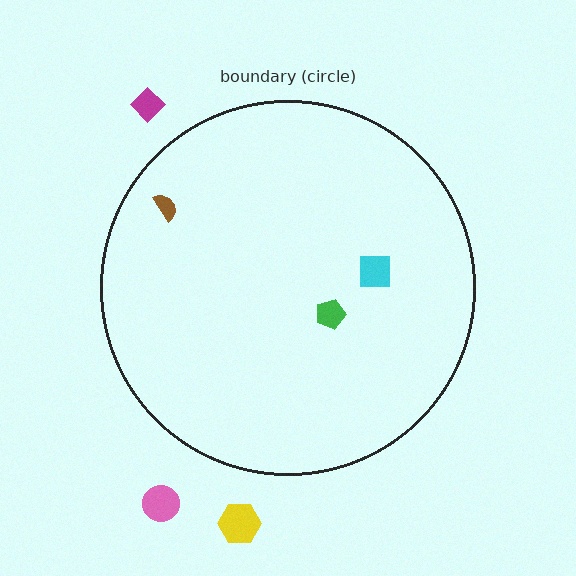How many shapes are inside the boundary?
3 inside, 3 outside.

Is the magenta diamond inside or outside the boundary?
Outside.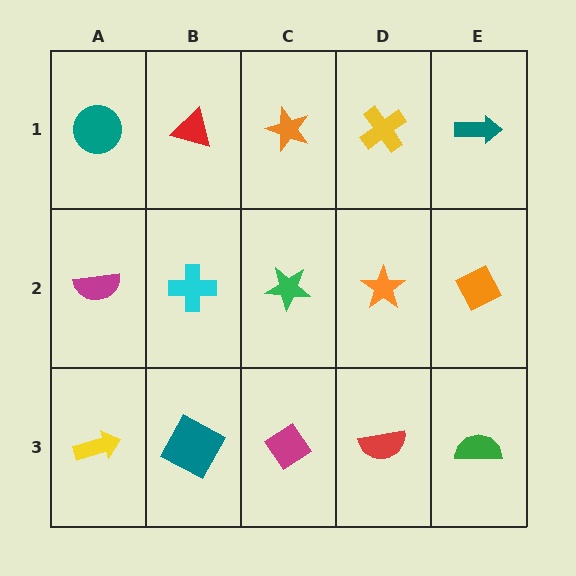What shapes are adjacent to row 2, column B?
A red triangle (row 1, column B), a teal square (row 3, column B), a magenta semicircle (row 2, column A), a green star (row 2, column C).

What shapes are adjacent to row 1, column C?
A green star (row 2, column C), a red triangle (row 1, column B), a yellow cross (row 1, column D).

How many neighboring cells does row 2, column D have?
4.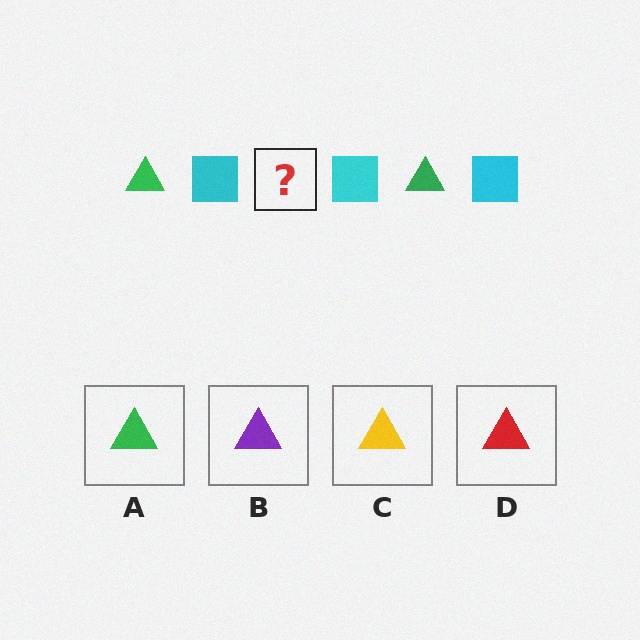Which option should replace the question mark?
Option A.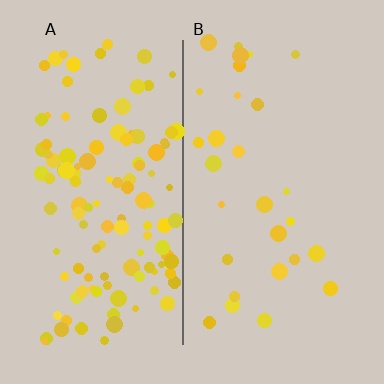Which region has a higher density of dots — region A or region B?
A (the left).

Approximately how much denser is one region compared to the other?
Approximately 4.3× — region A over region B.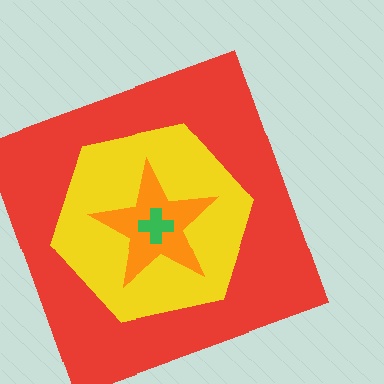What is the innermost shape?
The green cross.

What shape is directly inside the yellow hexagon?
The orange star.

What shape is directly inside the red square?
The yellow hexagon.